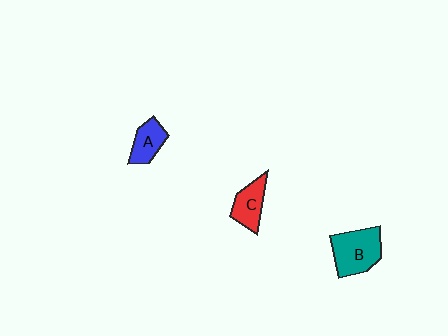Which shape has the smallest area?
Shape A (blue).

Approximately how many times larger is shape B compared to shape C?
Approximately 1.5 times.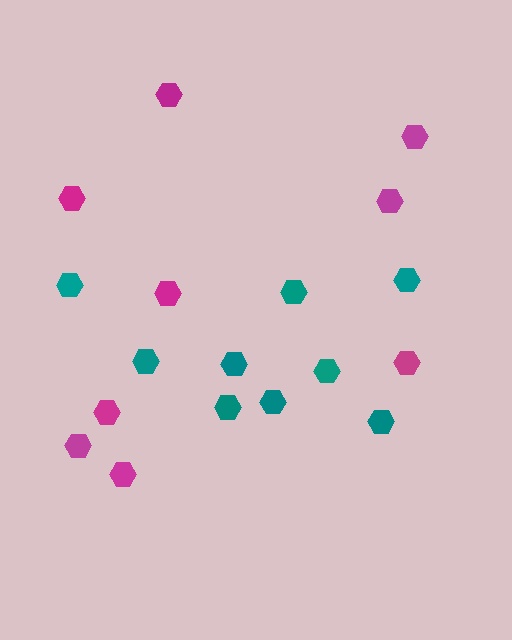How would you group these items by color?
There are 2 groups: one group of magenta hexagons (9) and one group of teal hexagons (9).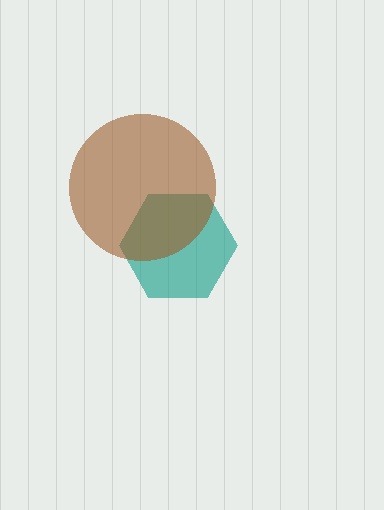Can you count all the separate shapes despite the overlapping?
Yes, there are 2 separate shapes.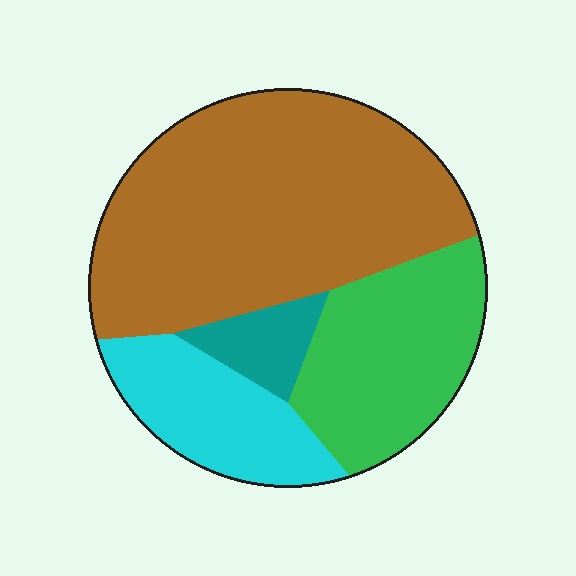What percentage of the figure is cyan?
Cyan covers about 15% of the figure.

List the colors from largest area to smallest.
From largest to smallest: brown, green, cyan, teal.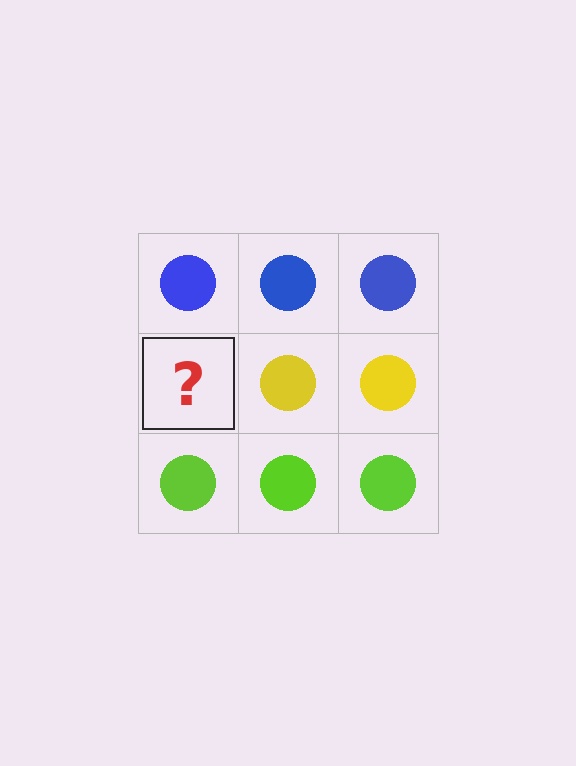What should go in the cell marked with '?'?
The missing cell should contain a yellow circle.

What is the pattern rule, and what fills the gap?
The rule is that each row has a consistent color. The gap should be filled with a yellow circle.